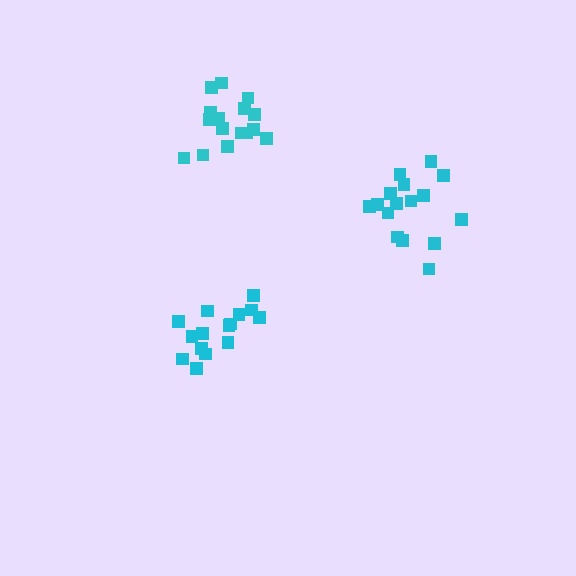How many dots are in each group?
Group 1: 15 dots, Group 2: 16 dots, Group 3: 16 dots (47 total).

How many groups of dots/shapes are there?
There are 3 groups.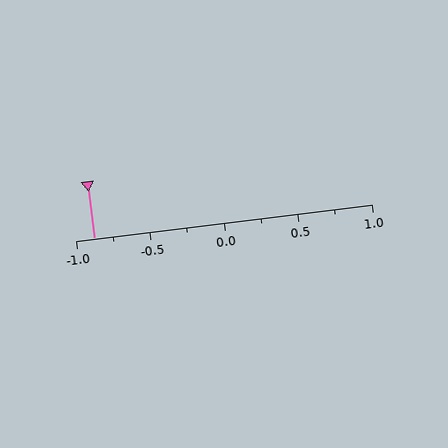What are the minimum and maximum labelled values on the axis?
The axis runs from -1.0 to 1.0.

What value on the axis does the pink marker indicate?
The marker indicates approximately -0.88.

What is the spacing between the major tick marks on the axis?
The major ticks are spaced 0.5 apart.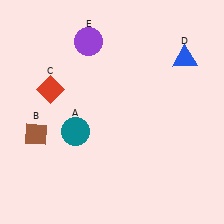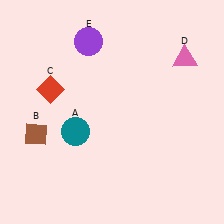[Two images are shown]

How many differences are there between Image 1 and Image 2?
There is 1 difference between the two images.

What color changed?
The triangle (D) changed from blue in Image 1 to pink in Image 2.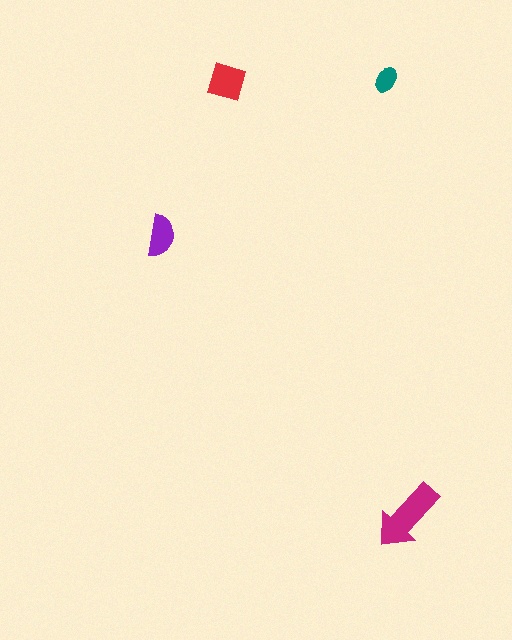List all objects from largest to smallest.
The magenta arrow, the red diamond, the purple semicircle, the teal ellipse.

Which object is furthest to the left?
The purple semicircle is leftmost.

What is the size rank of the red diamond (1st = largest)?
2nd.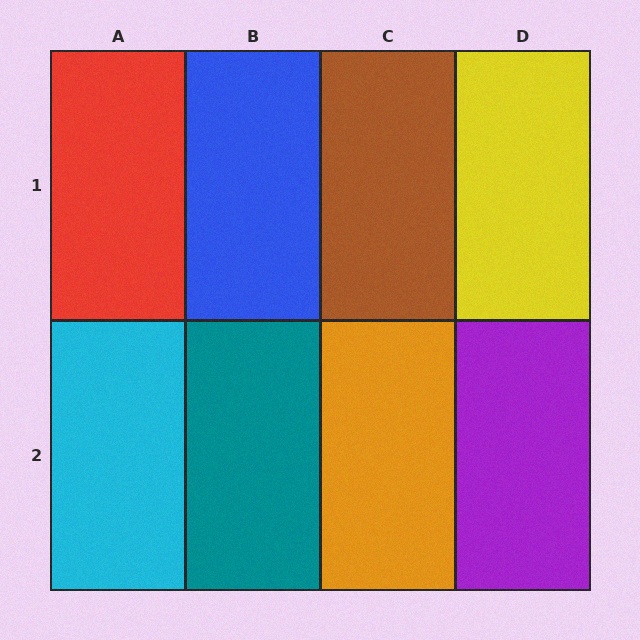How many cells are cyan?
1 cell is cyan.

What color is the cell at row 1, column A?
Red.